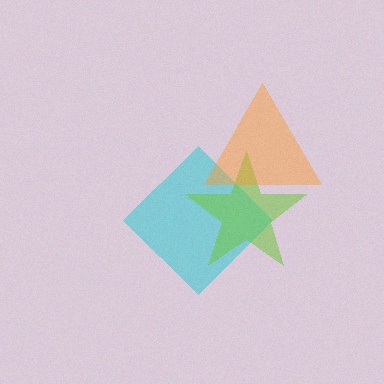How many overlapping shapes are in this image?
There are 3 overlapping shapes in the image.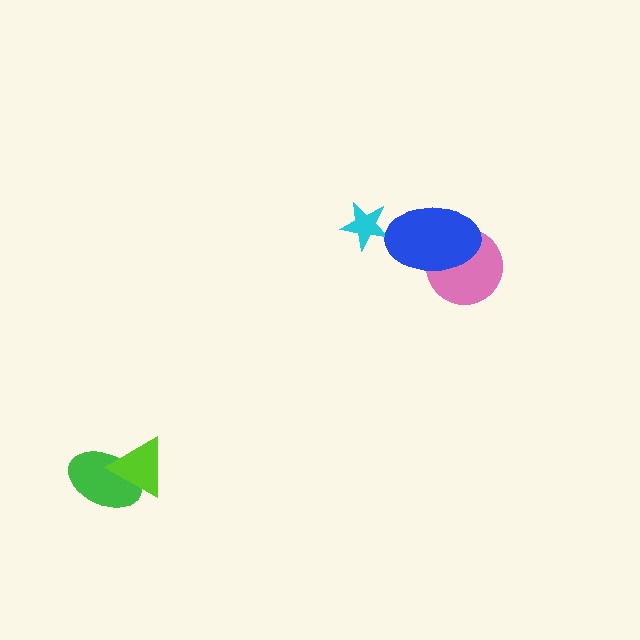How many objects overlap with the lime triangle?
1 object overlaps with the lime triangle.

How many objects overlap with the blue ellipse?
1 object overlaps with the blue ellipse.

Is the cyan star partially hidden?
No, no other shape covers it.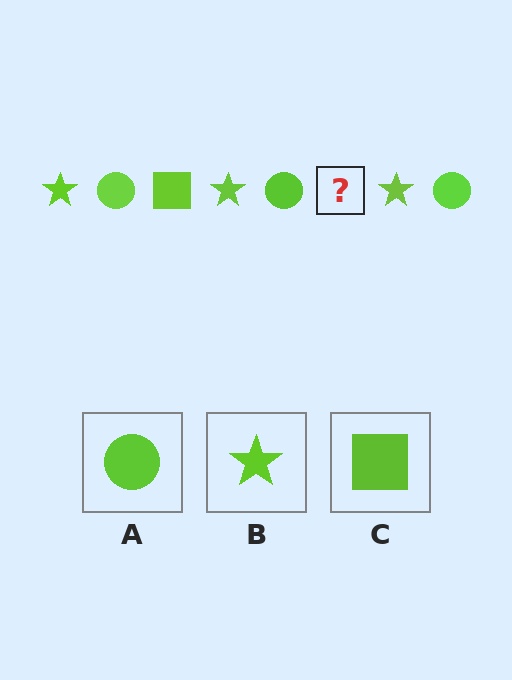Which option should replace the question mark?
Option C.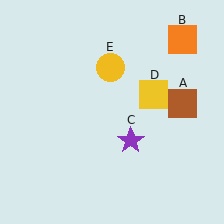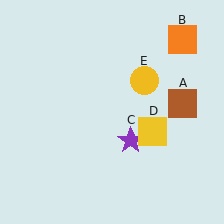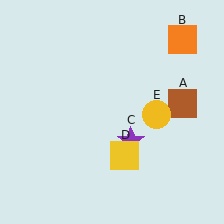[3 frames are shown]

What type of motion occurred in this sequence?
The yellow square (object D), yellow circle (object E) rotated clockwise around the center of the scene.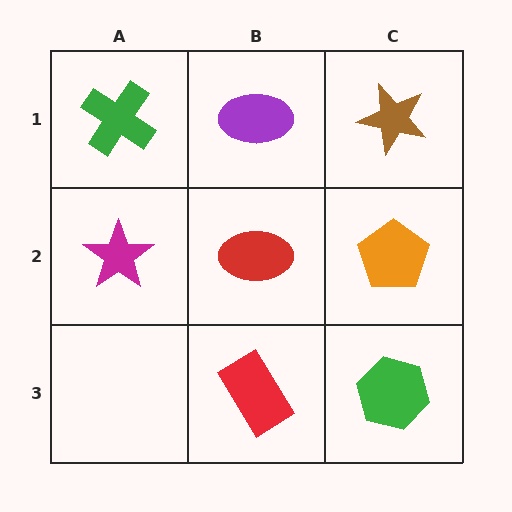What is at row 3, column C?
A green hexagon.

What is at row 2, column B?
A red ellipse.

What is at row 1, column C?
A brown star.